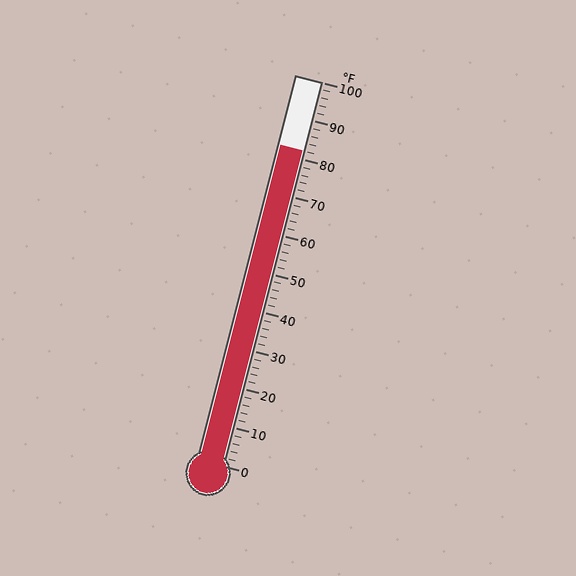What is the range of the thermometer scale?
The thermometer scale ranges from 0°F to 100°F.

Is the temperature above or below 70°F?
The temperature is above 70°F.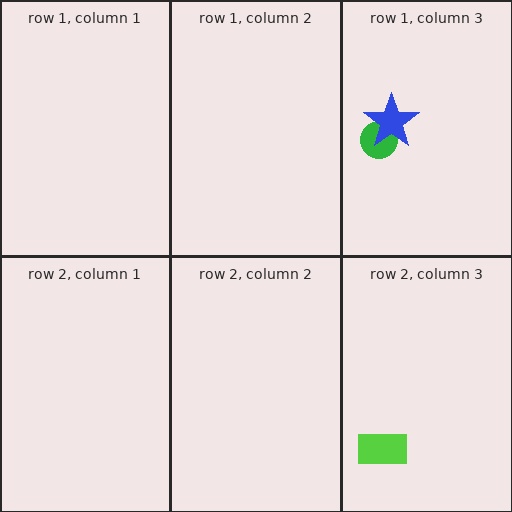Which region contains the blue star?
The row 1, column 3 region.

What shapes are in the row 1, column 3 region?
The green circle, the blue star.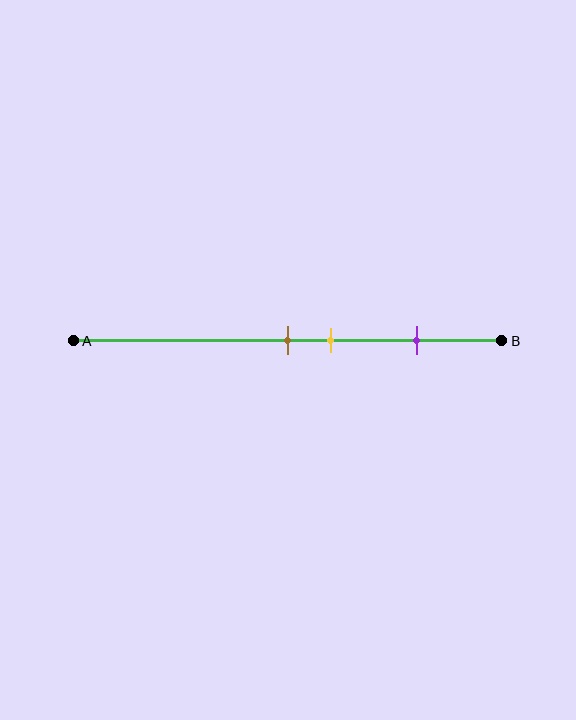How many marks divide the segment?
There are 3 marks dividing the segment.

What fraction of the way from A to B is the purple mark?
The purple mark is approximately 80% (0.8) of the way from A to B.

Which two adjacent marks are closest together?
The brown and yellow marks are the closest adjacent pair.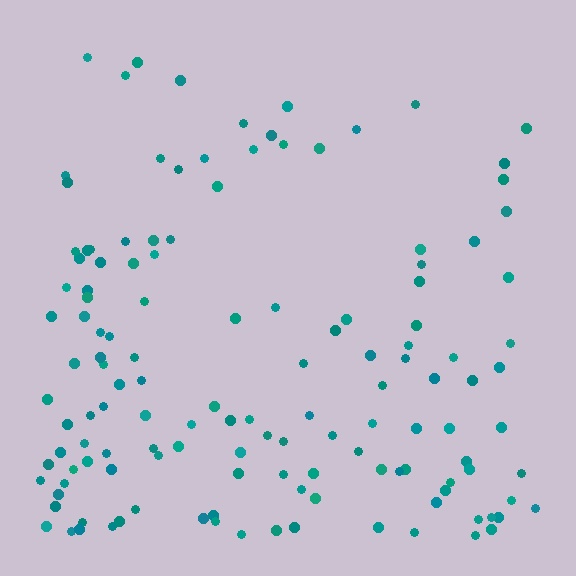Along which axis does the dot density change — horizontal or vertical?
Vertical.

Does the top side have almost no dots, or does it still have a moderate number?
Still a moderate number, just noticeably fewer than the bottom.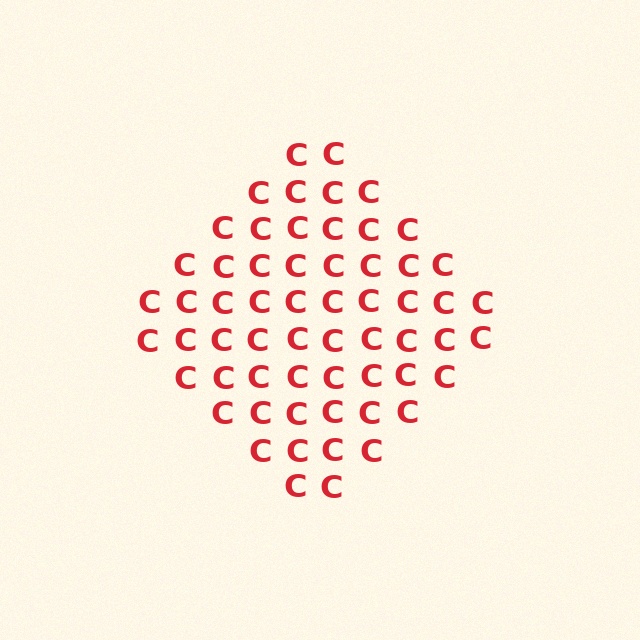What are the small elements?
The small elements are letter C's.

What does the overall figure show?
The overall figure shows a diamond.